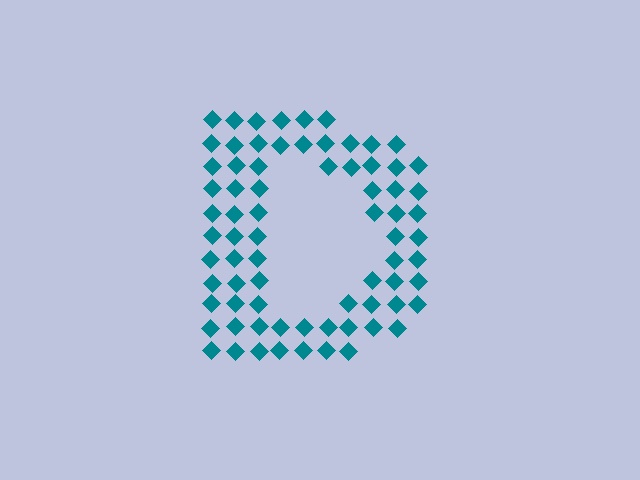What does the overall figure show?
The overall figure shows the letter D.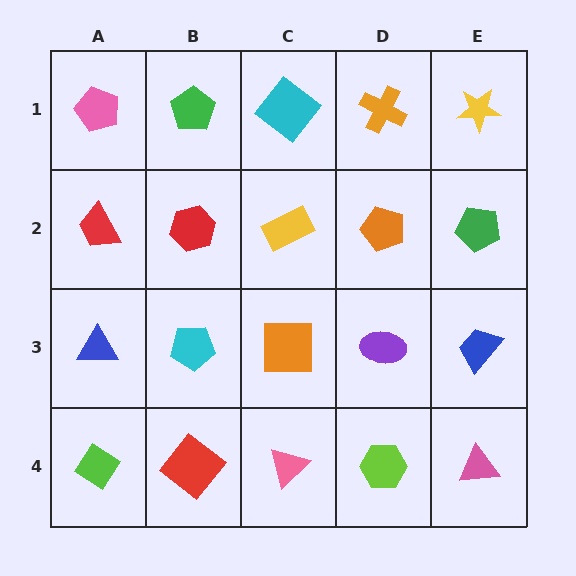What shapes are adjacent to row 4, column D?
A purple ellipse (row 3, column D), a pink triangle (row 4, column C), a pink triangle (row 4, column E).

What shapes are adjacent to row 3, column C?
A yellow rectangle (row 2, column C), a pink triangle (row 4, column C), a cyan pentagon (row 3, column B), a purple ellipse (row 3, column D).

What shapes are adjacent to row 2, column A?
A pink pentagon (row 1, column A), a blue triangle (row 3, column A), a red hexagon (row 2, column B).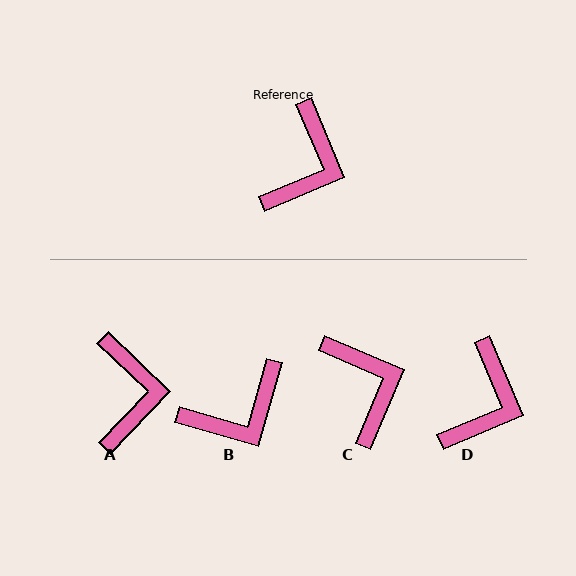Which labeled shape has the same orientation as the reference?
D.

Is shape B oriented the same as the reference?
No, it is off by about 39 degrees.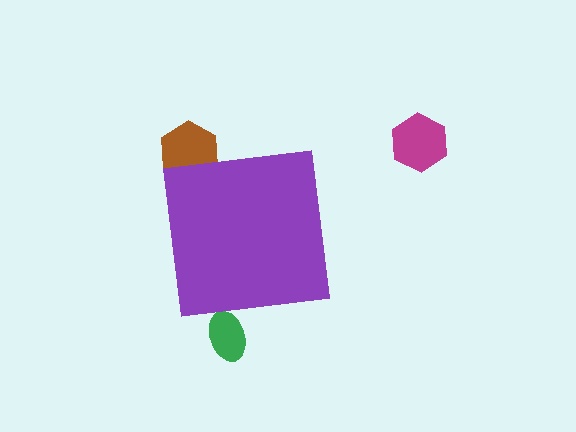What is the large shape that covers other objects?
A purple square.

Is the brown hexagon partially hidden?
Yes, the brown hexagon is partially hidden behind the purple square.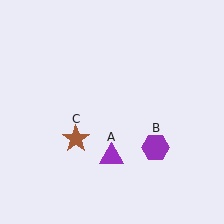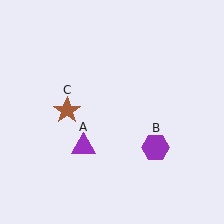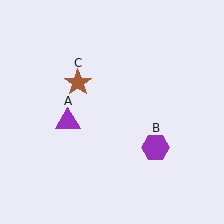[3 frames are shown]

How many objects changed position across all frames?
2 objects changed position: purple triangle (object A), brown star (object C).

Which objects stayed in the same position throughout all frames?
Purple hexagon (object B) remained stationary.